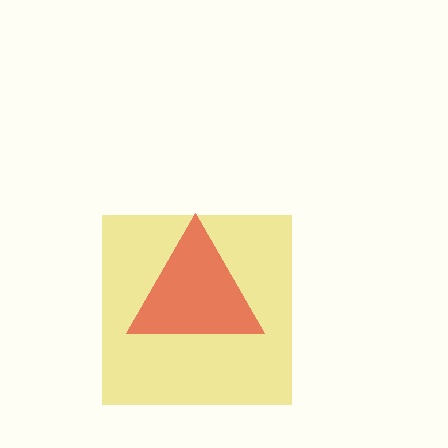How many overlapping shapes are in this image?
There are 2 overlapping shapes in the image.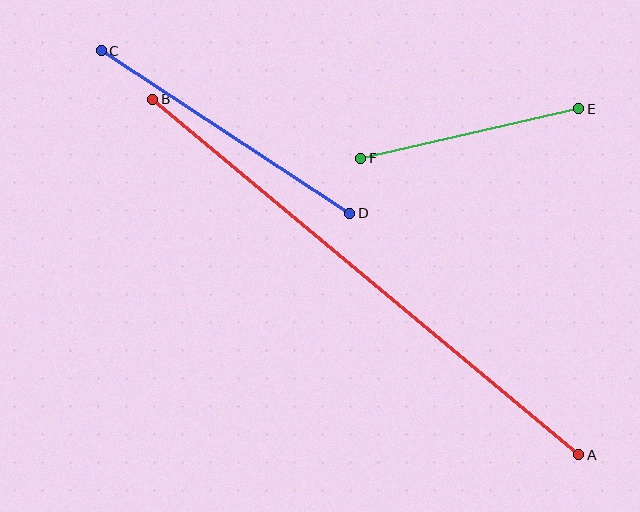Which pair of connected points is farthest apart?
Points A and B are farthest apart.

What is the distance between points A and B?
The distance is approximately 555 pixels.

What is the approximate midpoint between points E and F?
The midpoint is at approximately (470, 134) pixels.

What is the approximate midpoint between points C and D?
The midpoint is at approximately (226, 132) pixels.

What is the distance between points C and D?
The distance is approximately 297 pixels.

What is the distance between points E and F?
The distance is approximately 224 pixels.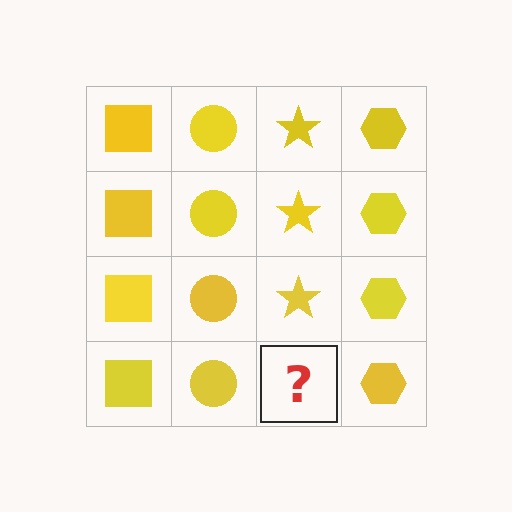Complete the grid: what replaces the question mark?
The question mark should be replaced with a yellow star.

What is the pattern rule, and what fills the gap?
The rule is that each column has a consistent shape. The gap should be filled with a yellow star.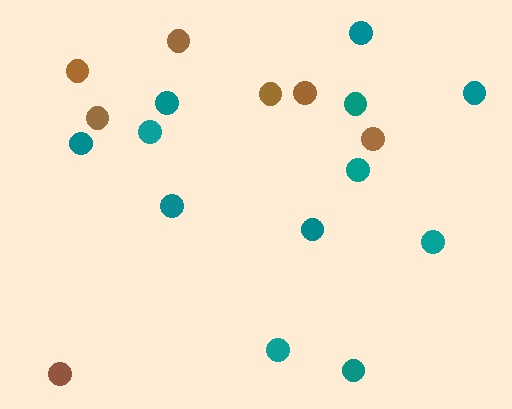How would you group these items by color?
There are 2 groups: one group of brown circles (7) and one group of teal circles (12).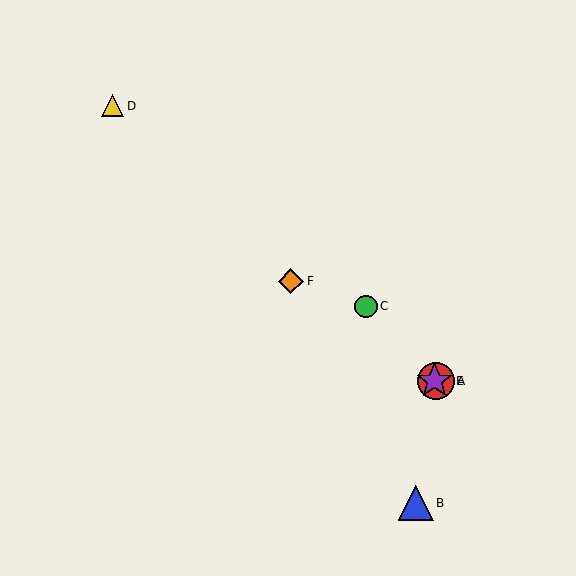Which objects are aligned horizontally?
Objects A, E are aligned horizontally.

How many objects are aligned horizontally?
2 objects (A, E) are aligned horizontally.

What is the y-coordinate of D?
Object D is at y≈106.